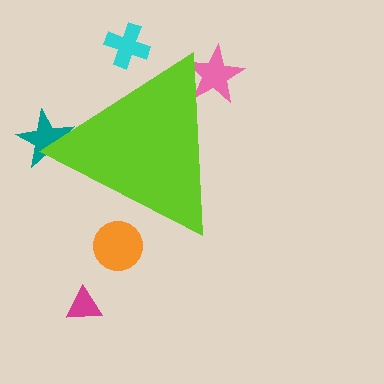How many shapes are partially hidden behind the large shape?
4 shapes are partially hidden.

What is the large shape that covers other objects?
A lime triangle.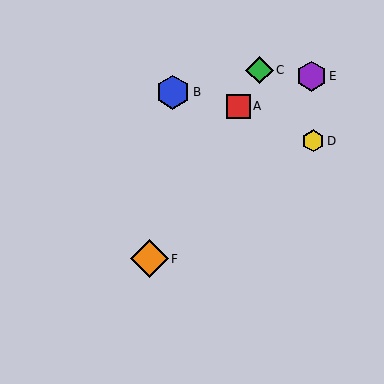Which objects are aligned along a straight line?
Objects A, C, F are aligned along a straight line.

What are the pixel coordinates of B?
Object B is at (173, 92).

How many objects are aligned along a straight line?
3 objects (A, C, F) are aligned along a straight line.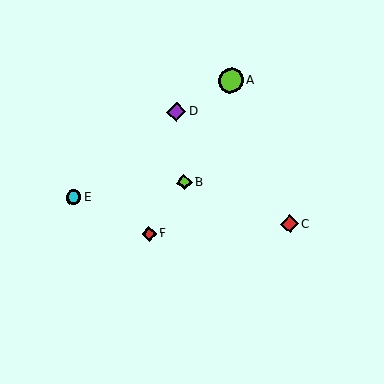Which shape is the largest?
The lime circle (labeled A) is the largest.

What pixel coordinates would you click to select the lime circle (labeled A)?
Click at (231, 80) to select the lime circle A.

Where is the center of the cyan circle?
The center of the cyan circle is at (74, 198).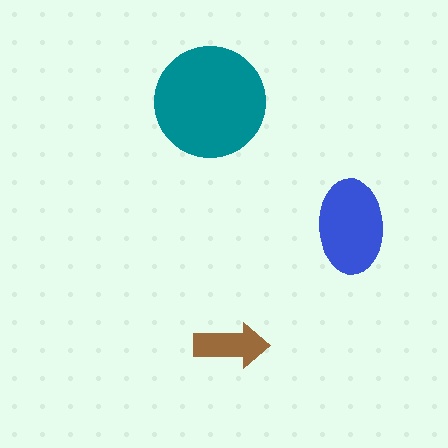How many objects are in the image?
There are 3 objects in the image.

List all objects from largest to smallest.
The teal circle, the blue ellipse, the brown arrow.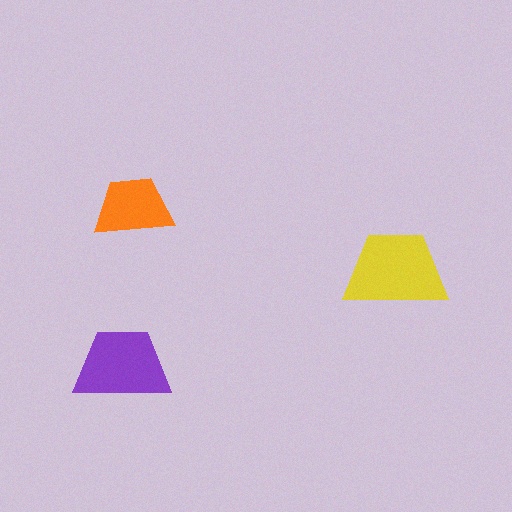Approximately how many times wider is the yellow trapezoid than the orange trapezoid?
About 1.5 times wider.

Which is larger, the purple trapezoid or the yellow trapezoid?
The yellow one.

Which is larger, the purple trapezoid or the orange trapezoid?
The purple one.